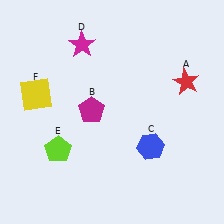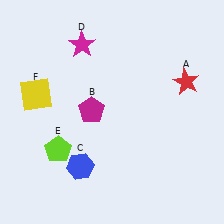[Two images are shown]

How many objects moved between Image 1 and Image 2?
1 object moved between the two images.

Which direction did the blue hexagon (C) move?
The blue hexagon (C) moved left.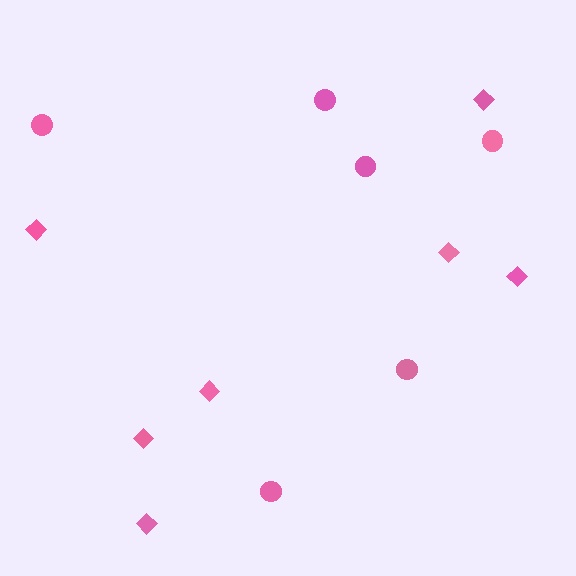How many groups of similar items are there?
There are 2 groups: one group of diamonds (7) and one group of circles (6).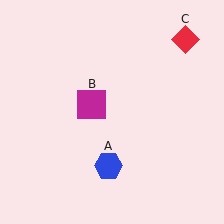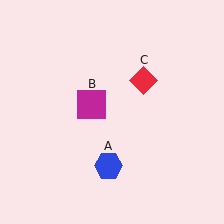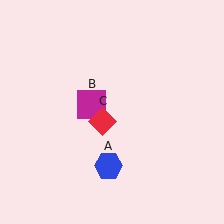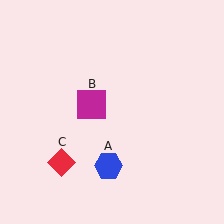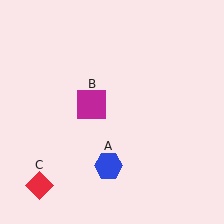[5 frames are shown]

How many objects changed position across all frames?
1 object changed position: red diamond (object C).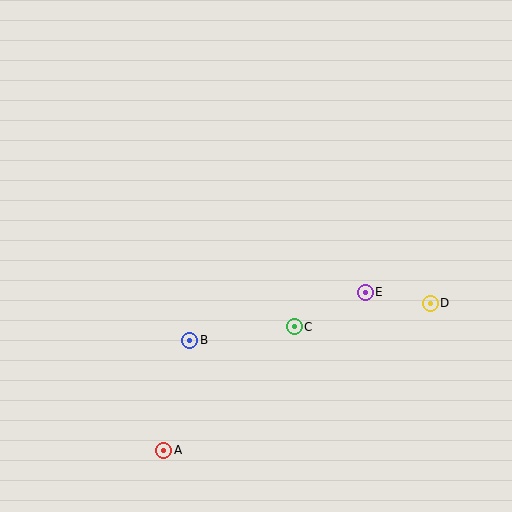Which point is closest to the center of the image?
Point C at (294, 327) is closest to the center.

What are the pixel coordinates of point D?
Point D is at (430, 303).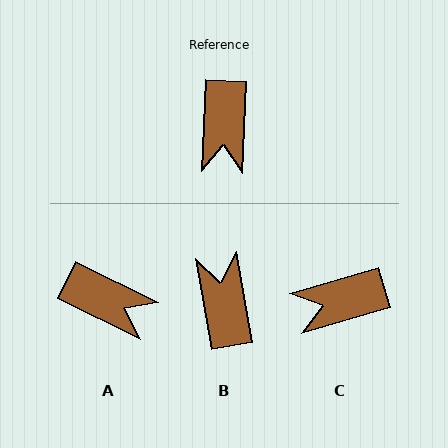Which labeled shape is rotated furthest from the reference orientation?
B, about 167 degrees away.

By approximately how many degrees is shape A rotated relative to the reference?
Approximately 66 degrees counter-clockwise.